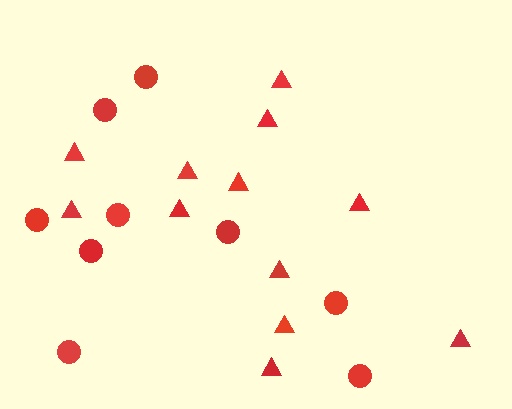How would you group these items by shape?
There are 2 groups: one group of triangles (12) and one group of circles (9).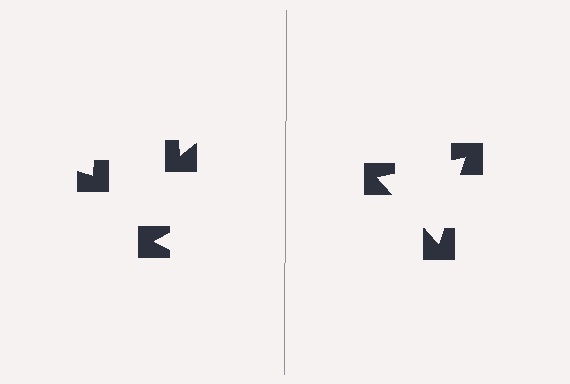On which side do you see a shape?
An illusory triangle appears on the right side. On the left side the wedge cuts are rotated, so no coherent shape forms.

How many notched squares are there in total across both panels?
6 — 3 on each side.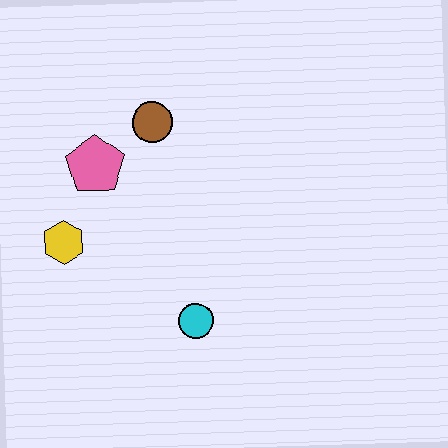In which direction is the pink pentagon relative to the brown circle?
The pink pentagon is to the left of the brown circle.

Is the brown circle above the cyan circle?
Yes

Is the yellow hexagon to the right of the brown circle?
No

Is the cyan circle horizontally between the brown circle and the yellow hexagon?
No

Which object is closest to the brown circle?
The pink pentagon is closest to the brown circle.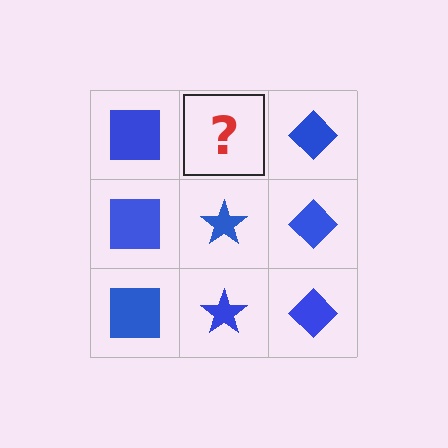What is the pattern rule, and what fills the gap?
The rule is that each column has a consistent shape. The gap should be filled with a blue star.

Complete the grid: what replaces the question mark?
The question mark should be replaced with a blue star.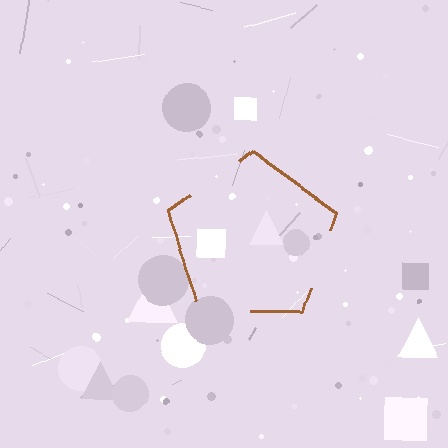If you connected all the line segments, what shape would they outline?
They would outline a pentagon.